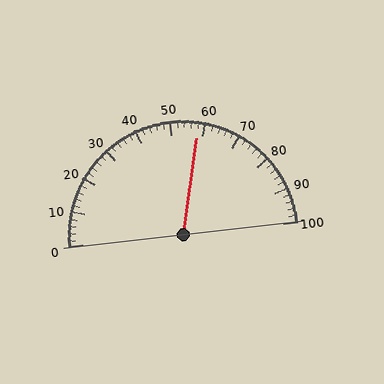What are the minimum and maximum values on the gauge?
The gauge ranges from 0 to 100.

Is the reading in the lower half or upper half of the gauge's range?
The reading is in the upper half of the range (0 to 100).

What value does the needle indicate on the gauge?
The needle indicates approximately 58.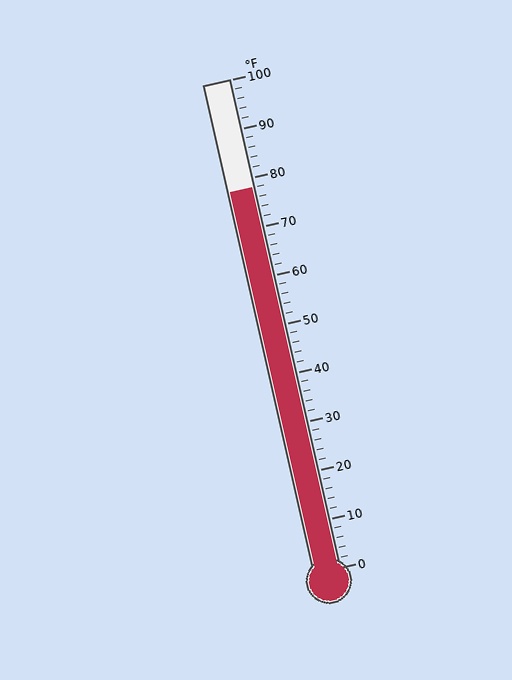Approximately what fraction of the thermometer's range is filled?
The thermometer is filled to approximately 80% of its range.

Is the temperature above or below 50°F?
The temperature is above 50°F.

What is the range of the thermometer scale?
The thermometer scale ranges from 0°F to 100°F.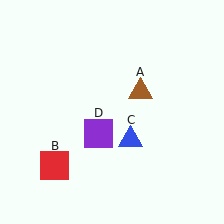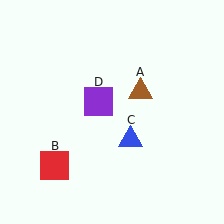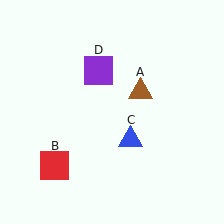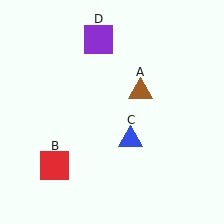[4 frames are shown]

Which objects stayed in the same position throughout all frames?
Brown triangle (object A) and red square (object B) and blue triangle (object C) remained stationary.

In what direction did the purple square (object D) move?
The purple square (object D) moved up.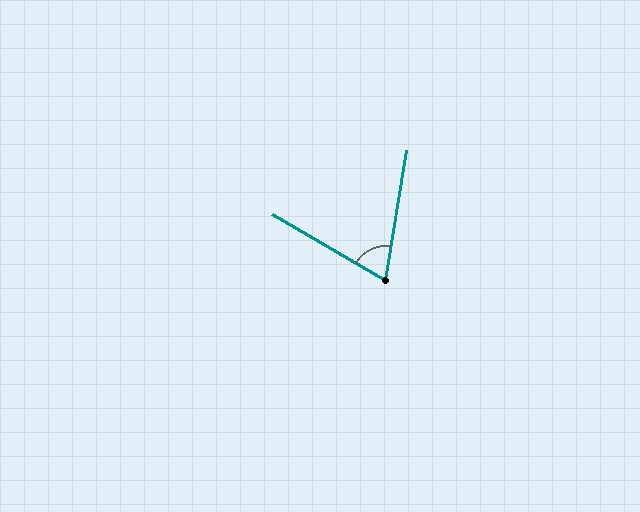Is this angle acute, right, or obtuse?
It is acute.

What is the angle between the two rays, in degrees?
Approximately 69 degrees.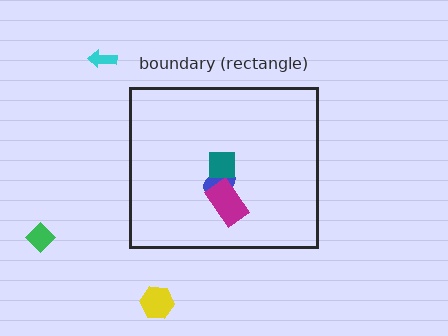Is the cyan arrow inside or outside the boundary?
Outside.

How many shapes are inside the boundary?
3 inside, 3 outside.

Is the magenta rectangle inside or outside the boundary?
Inside.